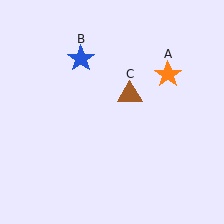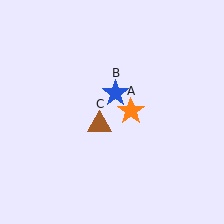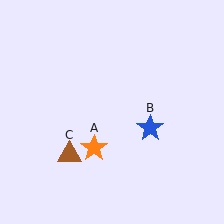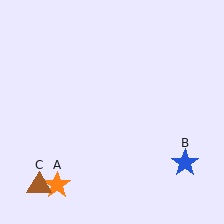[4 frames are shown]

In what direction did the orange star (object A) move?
The orange star (object A) moved down and to the left.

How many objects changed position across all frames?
3 objects changed position: orange star (object A), blue star (object B), brown triangle (object C).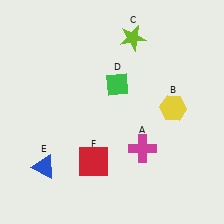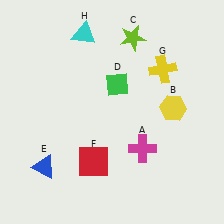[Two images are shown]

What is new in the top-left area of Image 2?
A cyan triangle (H) was added in the top-left area of Image 2.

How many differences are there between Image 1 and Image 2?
There are 2 differences between the two images.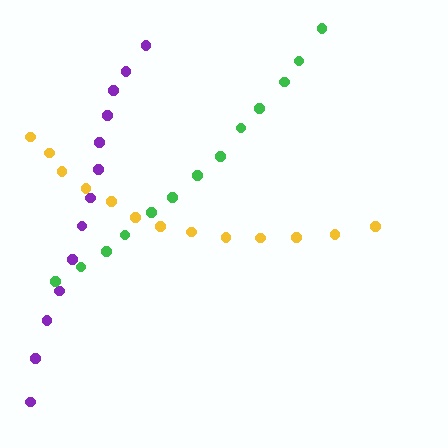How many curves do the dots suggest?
There are 3 distinct paths.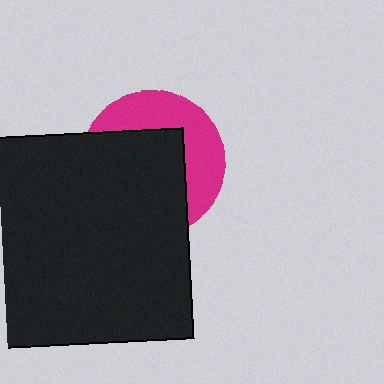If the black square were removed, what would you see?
You would see the complete magenta circle.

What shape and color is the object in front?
The object in front is a black square.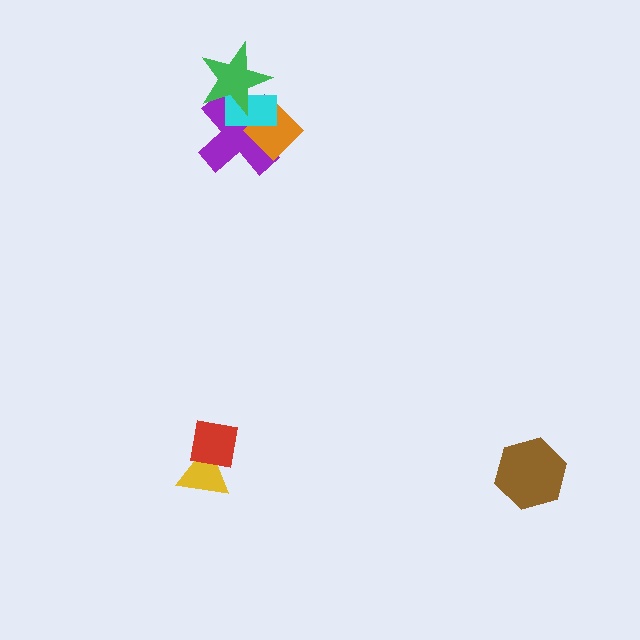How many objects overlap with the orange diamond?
2 objects overlap with the orange diamond.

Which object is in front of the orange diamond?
The cyan rectangle is in front of the orange diamond.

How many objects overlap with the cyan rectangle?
3 objects overlap with the cyan rectangle.